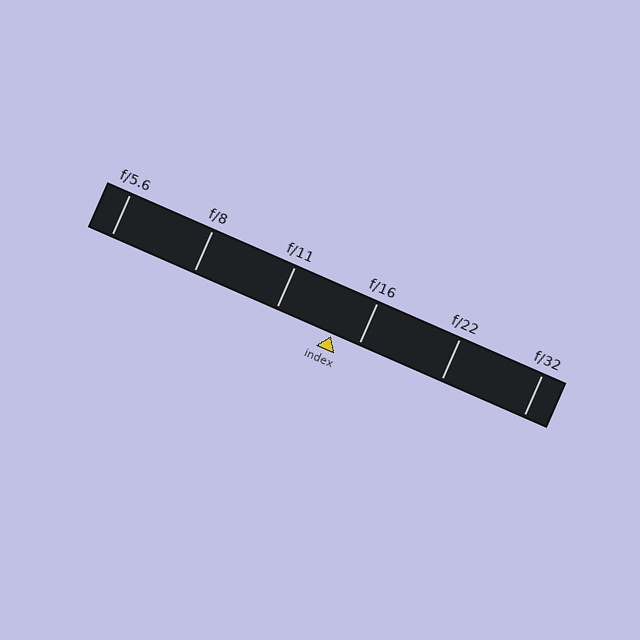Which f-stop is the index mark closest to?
The index mark is closest to f/16.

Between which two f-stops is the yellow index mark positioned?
The index mark is between f/11 and f/16.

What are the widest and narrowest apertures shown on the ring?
The widest aperture shown is f/5.6 and the narrowest is f/32.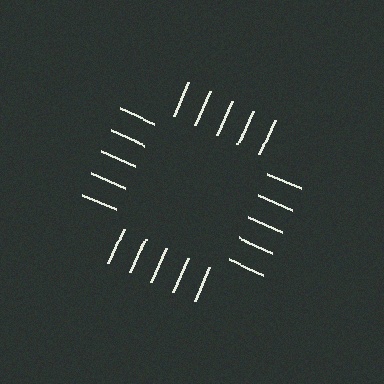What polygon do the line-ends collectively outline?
An illusory square — the line segments terminate on its edges but no continuous stroke is drawn.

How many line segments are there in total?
20 — 5 along each of the 4 edges.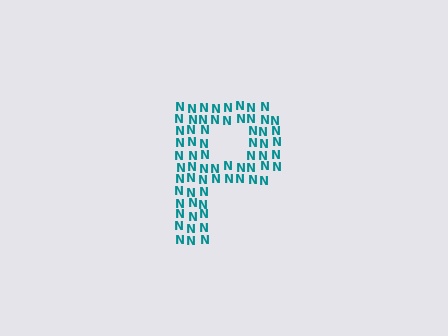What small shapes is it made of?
It is made of small letter N's.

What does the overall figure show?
The overall figure shows the letter P.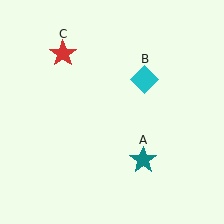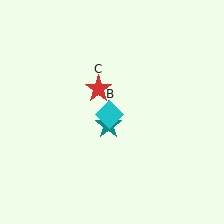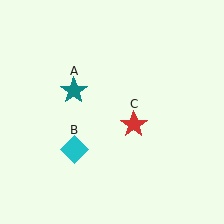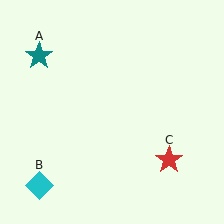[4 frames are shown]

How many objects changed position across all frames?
3 objects changed position: teal star (object A), cyan diamond (object B), red star (object C).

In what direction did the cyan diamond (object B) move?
The cyan diamond (object B) moved down and to the left.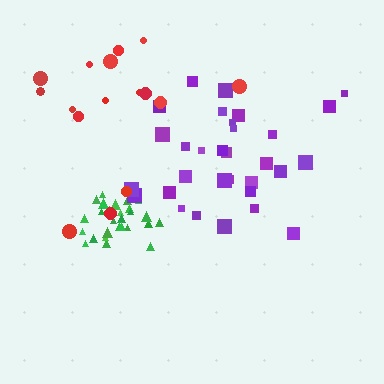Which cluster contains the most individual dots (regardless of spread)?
Purple (32).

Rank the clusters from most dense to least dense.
green, purple, red.